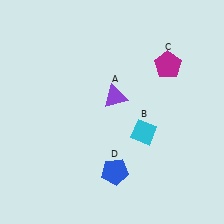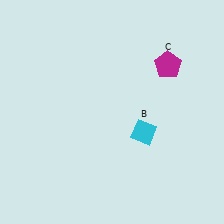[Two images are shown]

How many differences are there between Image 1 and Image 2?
There are 2 differences between the two images.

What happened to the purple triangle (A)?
The purple triangle (A) was removed in Image 2. It was in the top-right area of Image 1.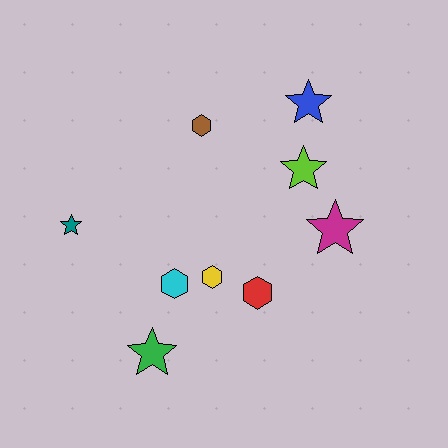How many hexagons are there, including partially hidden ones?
There are 4 hexagons.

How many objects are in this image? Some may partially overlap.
There are 9 objects.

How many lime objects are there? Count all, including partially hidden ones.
There is 1 lime object.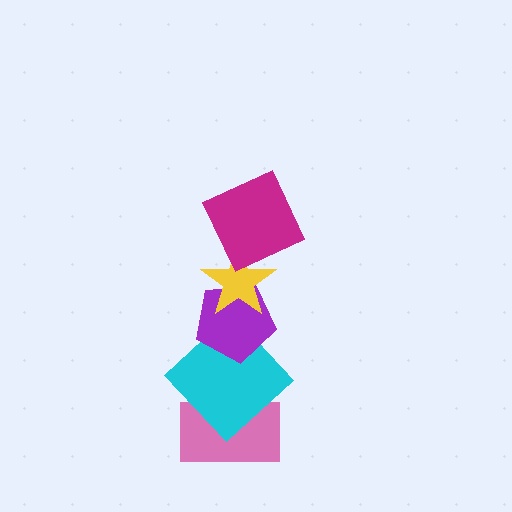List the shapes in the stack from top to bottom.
From top to bottom: the magenta square, the yellow star, the purple pentagon, the cyan diamond, the pink rectangle.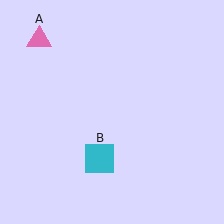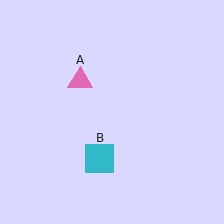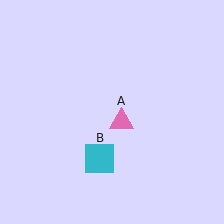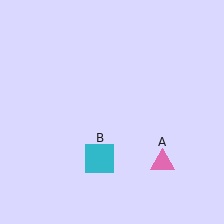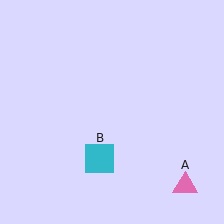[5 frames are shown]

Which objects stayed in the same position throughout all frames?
Cyan square (object B) remained stationary.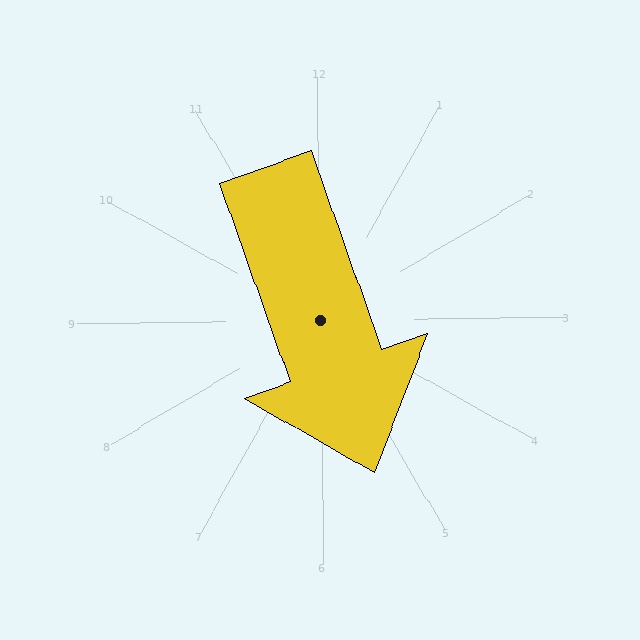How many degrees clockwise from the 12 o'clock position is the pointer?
Approximately 161 degrees.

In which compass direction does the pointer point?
South.